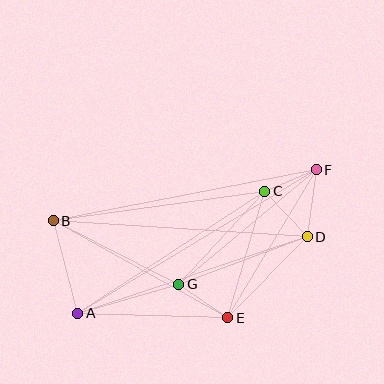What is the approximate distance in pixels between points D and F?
The distance between D and F is approximately 67 pixels.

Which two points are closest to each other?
Points C and F are closest to each other.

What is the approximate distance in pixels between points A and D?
The distance between A and D is approximately 242 pixels.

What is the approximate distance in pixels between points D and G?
The distance between D and G is approximately 137 pixels.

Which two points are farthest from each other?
Points A and F are farthest from each other.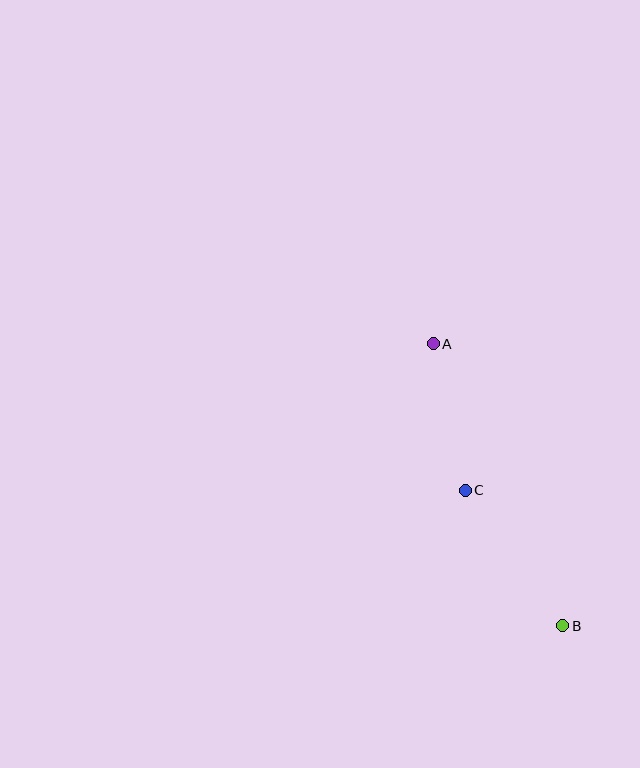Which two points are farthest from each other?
Points A and B are farthest from each other.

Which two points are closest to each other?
Points A and C are closest to each other.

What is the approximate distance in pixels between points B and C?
The distance between B and C is approximately 167 pixels.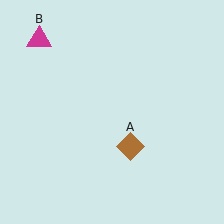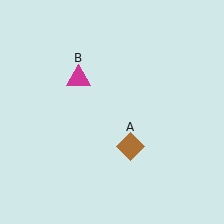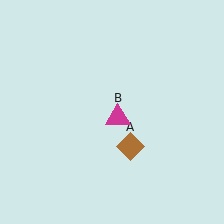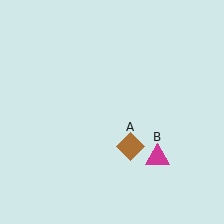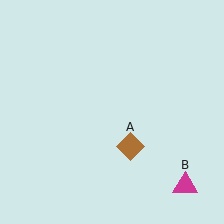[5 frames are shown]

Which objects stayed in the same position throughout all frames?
Brown diamond (object A) remained stationary.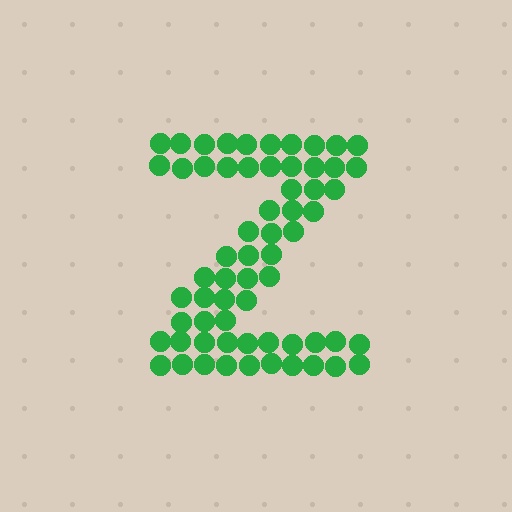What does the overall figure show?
The overall figure shows the letter Z.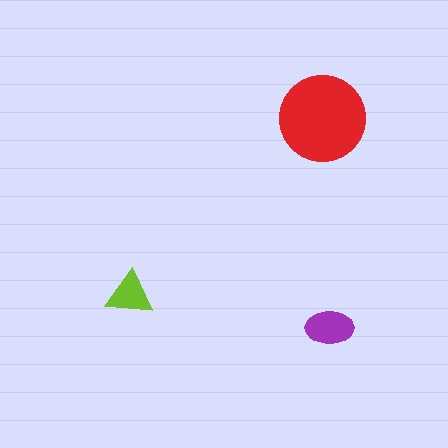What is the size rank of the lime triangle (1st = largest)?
3rd.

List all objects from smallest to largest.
The lime triangle, the purple ellipse, the red circle.